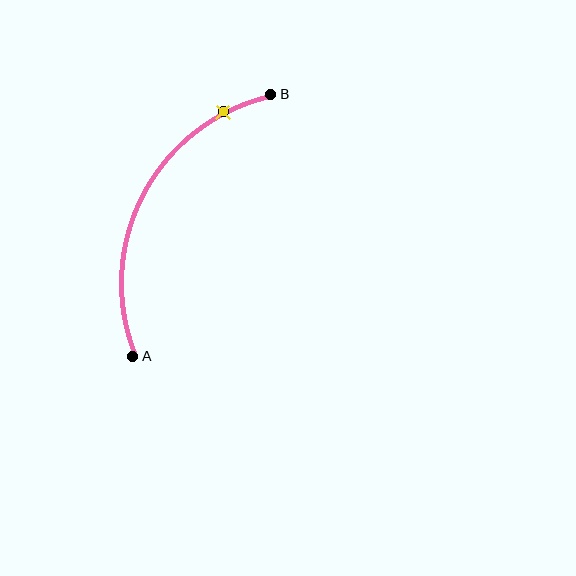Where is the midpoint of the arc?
The arc midpoint is the point on the curve farthest from the straight line joining A and B. It sits to the left of that line.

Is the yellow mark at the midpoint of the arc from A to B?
No. The yellow mark lies on the arc but is closer to endpoint B. The arc midpoint would be at the point on the curve equidistant along the arc from both A and B.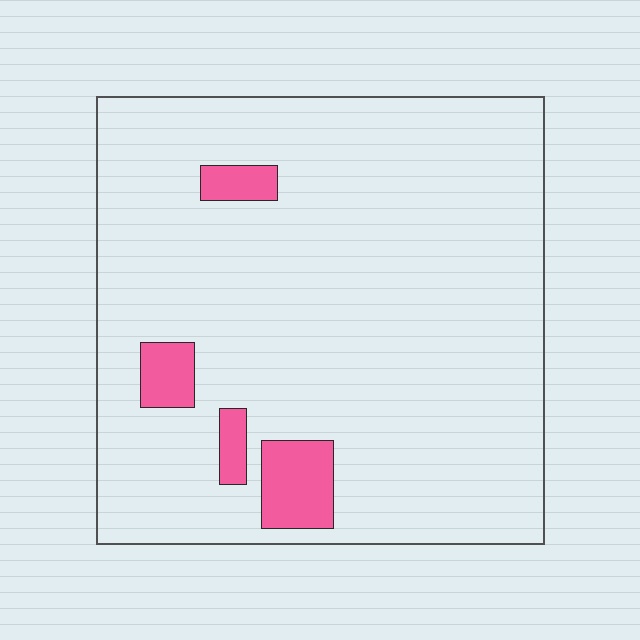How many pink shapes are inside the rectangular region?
4.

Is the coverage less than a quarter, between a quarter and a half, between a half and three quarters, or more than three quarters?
Less than a quarter.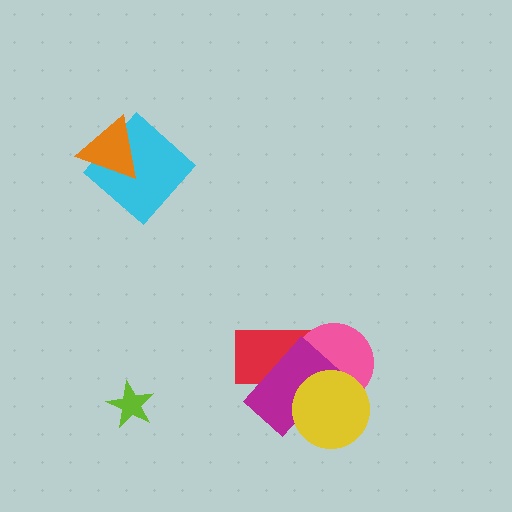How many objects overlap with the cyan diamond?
1 object overlaps with the cyan diamond.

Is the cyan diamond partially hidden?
Yes, it is partially covered by another shape.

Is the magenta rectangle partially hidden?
Yes, it is partially covered by another shape.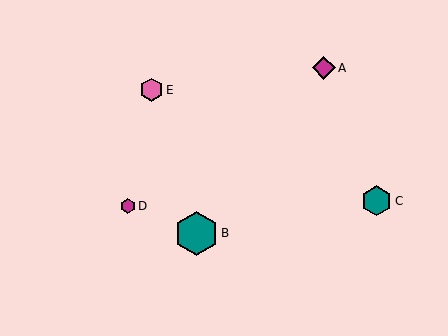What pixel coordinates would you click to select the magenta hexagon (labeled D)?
Click at (128, 206) to select the magenta hexagon D.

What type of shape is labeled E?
Shape E is a pink hexagon.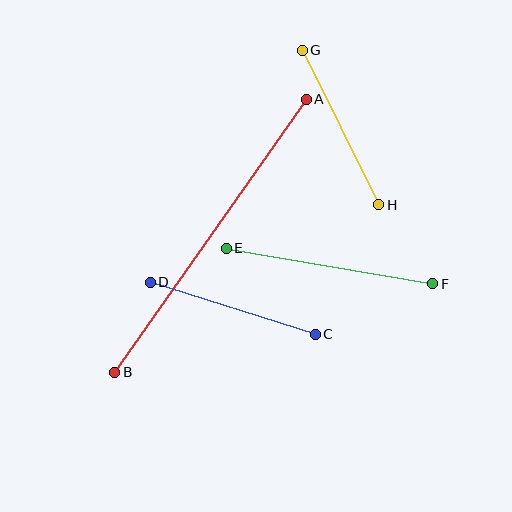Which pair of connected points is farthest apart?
Points A and B are farthest apart.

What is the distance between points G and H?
The distance is approximately 173 pixels.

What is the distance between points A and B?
The distance is approximately 333 pixels.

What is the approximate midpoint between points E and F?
The midpoint is at approximately (330, 266) pixels.